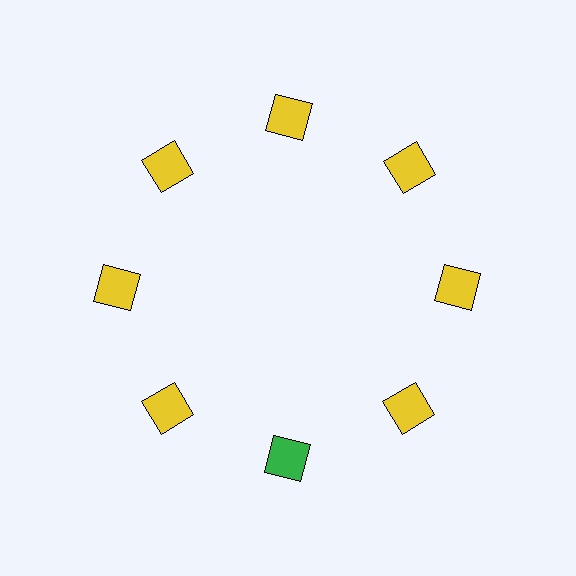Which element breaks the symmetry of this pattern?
The green square at roughly the 6 o'clock position breaks the symmetry. All other shapes are yellow squares.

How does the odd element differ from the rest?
It has a different color: green instead of yellow.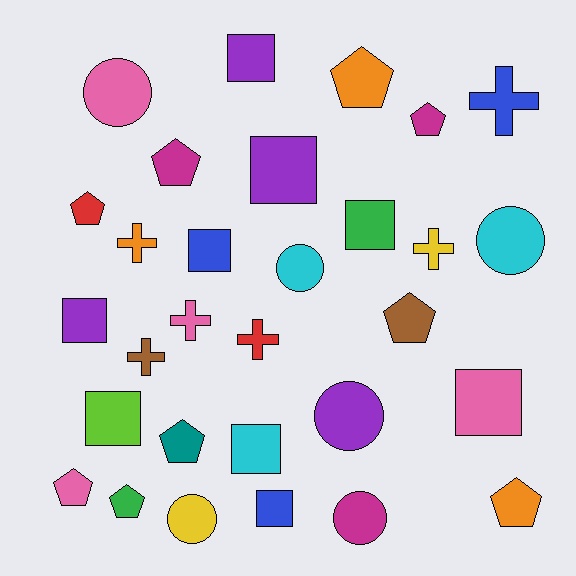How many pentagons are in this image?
There are 9 pentagons.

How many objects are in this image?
There are 30 objects.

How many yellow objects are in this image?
There are 2 yellow objects.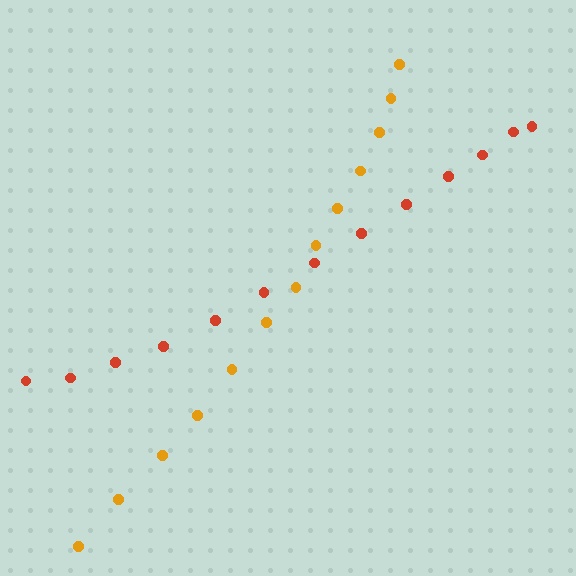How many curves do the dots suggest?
There are 2 distinct paths.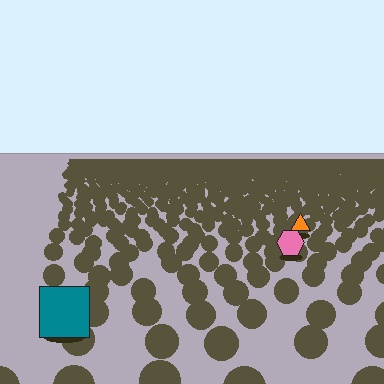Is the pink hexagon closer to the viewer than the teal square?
No. The teal square is closer — you can tell from the texture gradient: the ground texture is coarser near it.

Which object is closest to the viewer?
The teal square is closest. The texture marks near it are larger and more spread out.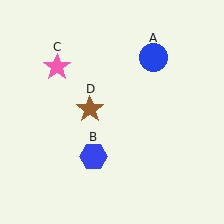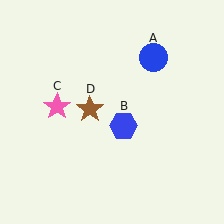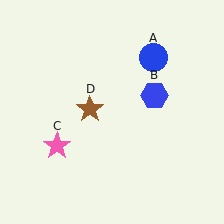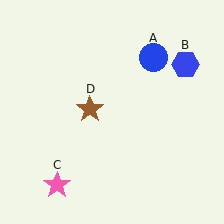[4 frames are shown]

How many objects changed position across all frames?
2 objects changed position: blue hexagon (object B), pink star (object C).